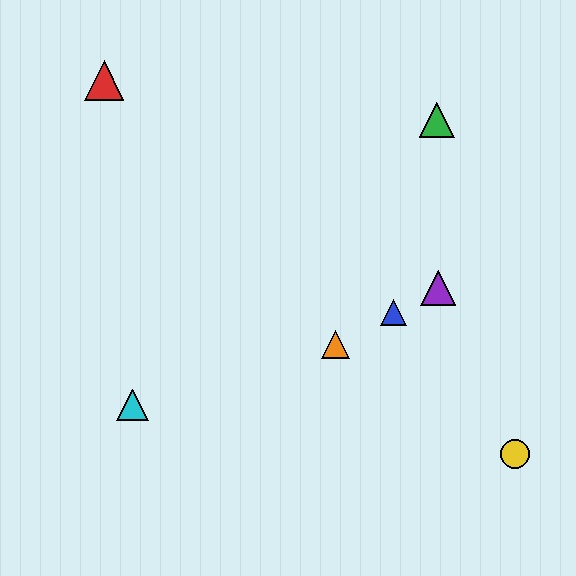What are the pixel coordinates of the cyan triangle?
The cyan triangle is at (133, 405).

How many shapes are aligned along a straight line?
3 shapes (the blue triangle, the purple triangle, the orange triangle) are aligned along a straight line.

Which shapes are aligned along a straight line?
The blue triangle, the purple triangle, the orange triangle are aligned along a straight line.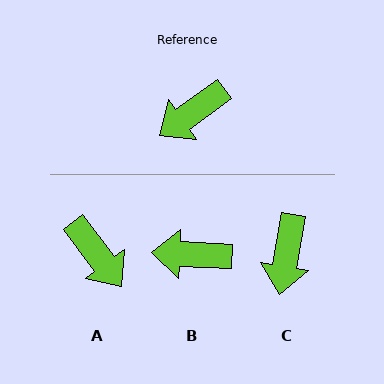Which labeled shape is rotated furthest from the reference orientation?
A, about 91 degrees away.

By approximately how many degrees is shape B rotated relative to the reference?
Approximately 38 degrees clockwise.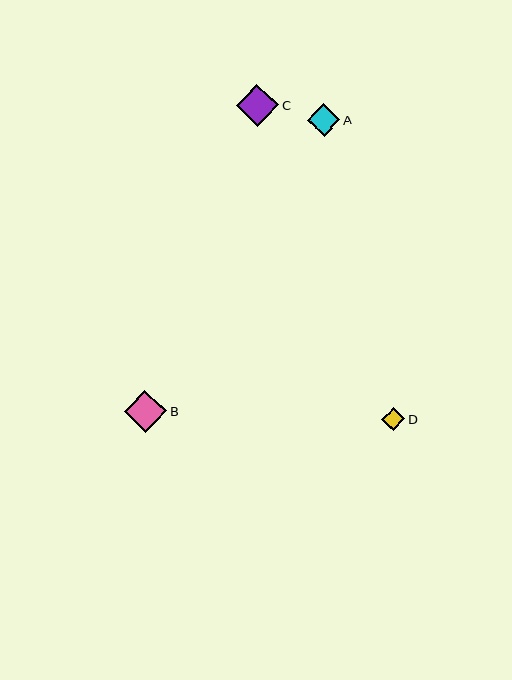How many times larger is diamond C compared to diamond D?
Diamond C is approximately 1.8 times the size of diamond D.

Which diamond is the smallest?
Diamond D is the smallest with a size of approximately 23 pixels.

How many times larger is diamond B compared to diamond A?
Diamond B is approximately 1.3 times the size of diamond A.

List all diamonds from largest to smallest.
From largest to smallest: C, B, A, D.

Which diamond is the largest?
Diamond C is the largest with a size of approximately 42 pixels.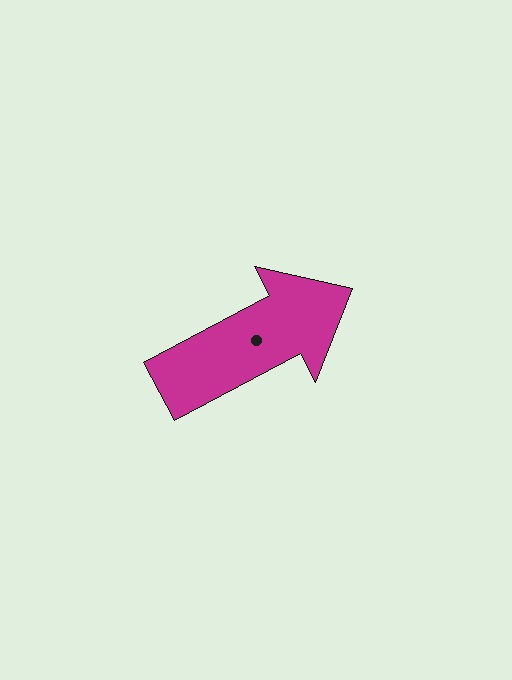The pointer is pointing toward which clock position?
Roughly 2 o'clock.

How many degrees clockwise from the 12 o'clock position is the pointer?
Approximately 62 degrees.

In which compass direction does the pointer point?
Northeast.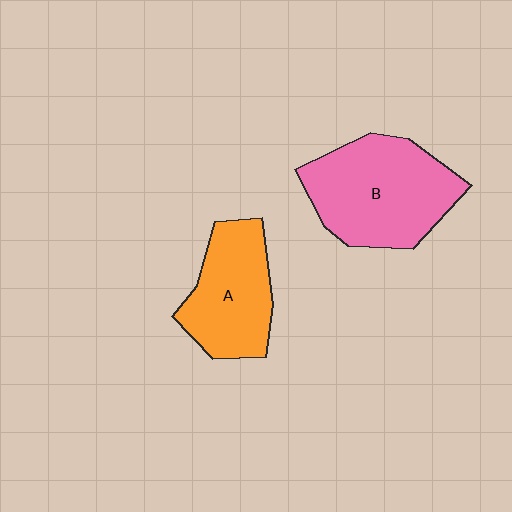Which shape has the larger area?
Shape B (pink).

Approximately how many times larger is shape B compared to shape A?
Approximately 1.4 times.